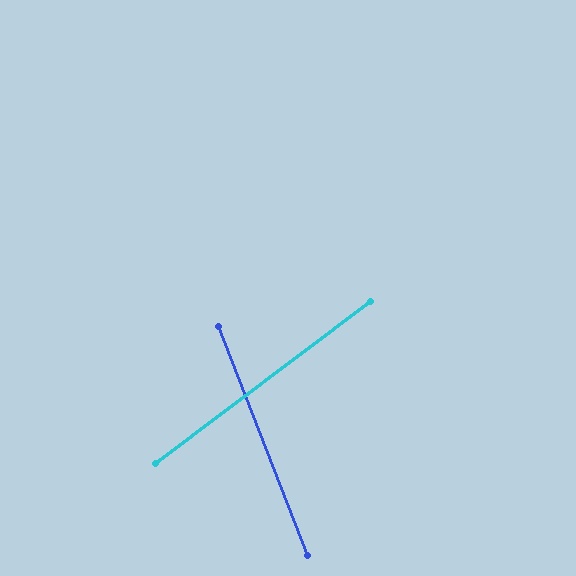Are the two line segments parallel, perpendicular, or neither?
Neither parallel nor perpendicular — they differ by about 74°.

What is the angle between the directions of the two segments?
Approximately 74 degrees.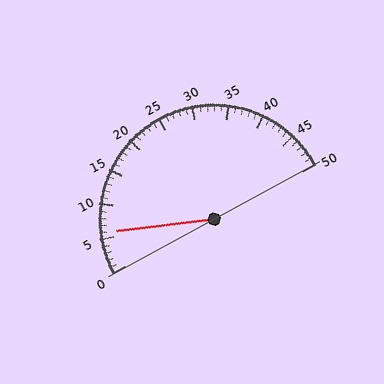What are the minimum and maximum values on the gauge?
The gauge ranges from 0 to 50.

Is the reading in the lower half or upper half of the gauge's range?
The reading is in the lower half of the range (0 to 50).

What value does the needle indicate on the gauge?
The needle indicates approximately 6.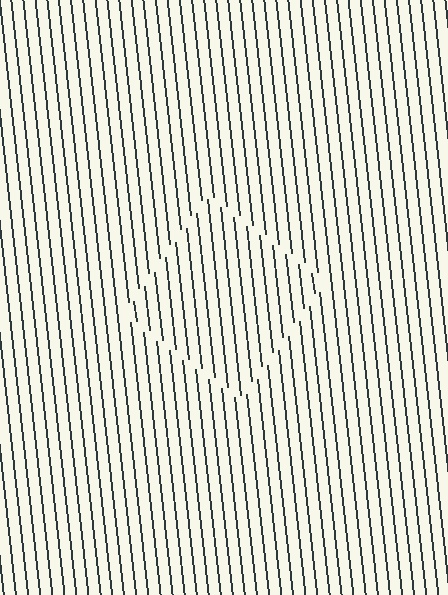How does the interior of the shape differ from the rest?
The interior of the shape contains the same grating, shifted by half a period — the contour is defined by the phase discontinuity where line-ends from the inner and outer gratings abut.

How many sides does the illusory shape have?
4 sides — the line-ends trace a square.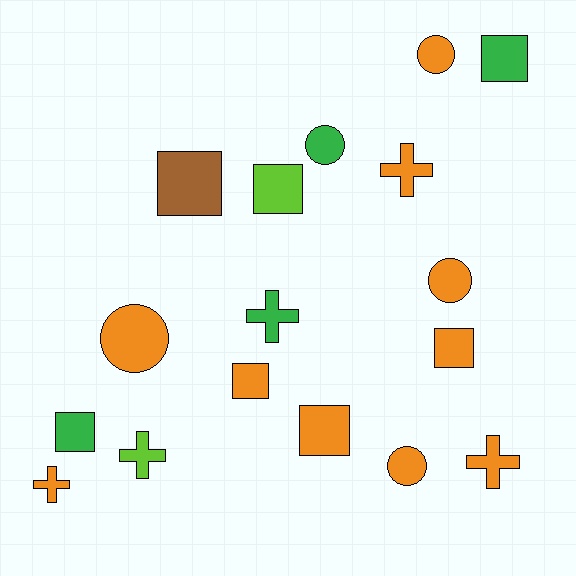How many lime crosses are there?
There is 1 lime cross.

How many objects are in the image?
There are 17 objects.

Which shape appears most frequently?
Square, with 7 objects.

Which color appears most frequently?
Orange, with 10 objects.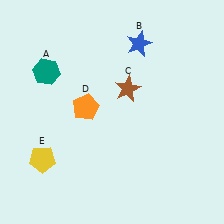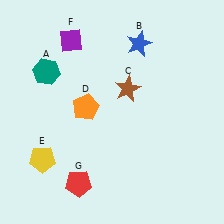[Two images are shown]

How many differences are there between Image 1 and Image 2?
There are 2 differences between the two images.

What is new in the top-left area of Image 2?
A purple diamond (F) was added in the top-left area of Image 2.